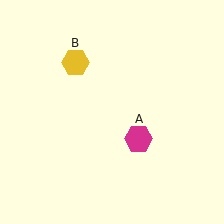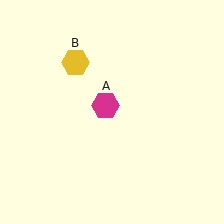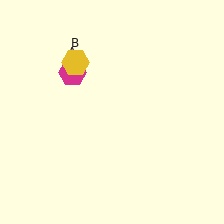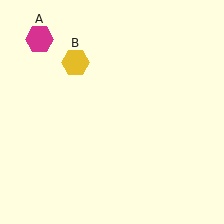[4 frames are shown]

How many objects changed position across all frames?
1 object changed position: magenta hexagon (object A).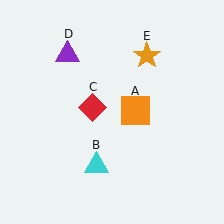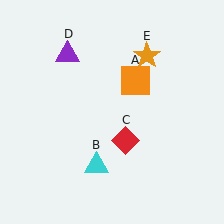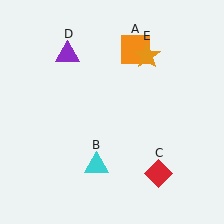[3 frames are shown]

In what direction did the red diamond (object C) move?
The red diamond (object C) moved down and to the right.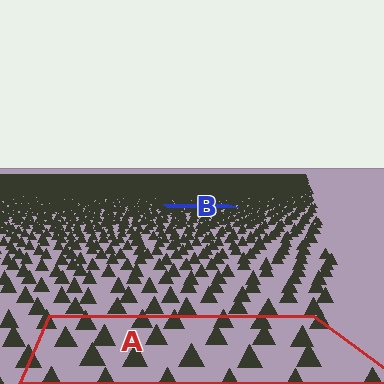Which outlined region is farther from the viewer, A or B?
Region B is farther from the viewer — the texture elements inside it appear smaller and more densely packed.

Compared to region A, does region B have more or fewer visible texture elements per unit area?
Region B has more texture elements per unit area — they are packed more densely because it is farther away.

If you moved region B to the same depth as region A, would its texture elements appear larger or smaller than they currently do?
They would appear larger. At a closer depth, the same texture elements are projected at a bigger on-screen size.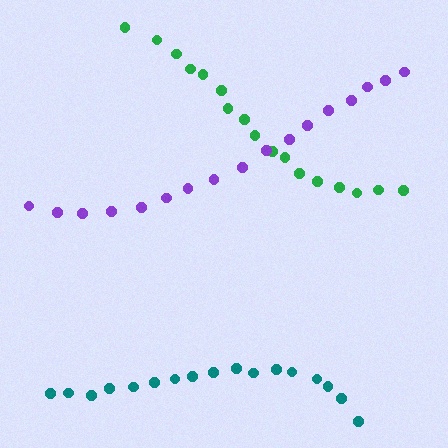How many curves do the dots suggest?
There are 3 distinct paths.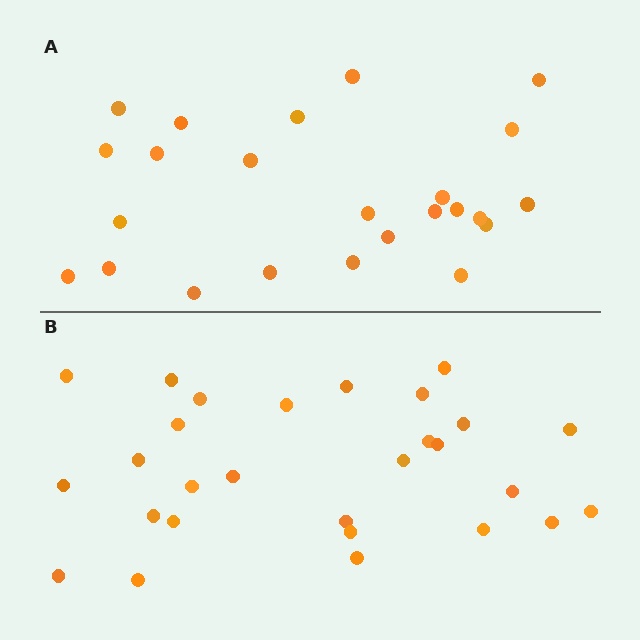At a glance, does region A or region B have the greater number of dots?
Region B (the bottom region) has more dots.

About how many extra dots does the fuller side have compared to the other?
Region B has about 4 more dots than region A.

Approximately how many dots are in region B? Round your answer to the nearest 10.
About 30 dots. (The exact count is 28, which rounds to 30.)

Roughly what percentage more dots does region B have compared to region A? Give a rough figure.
About 15% more.